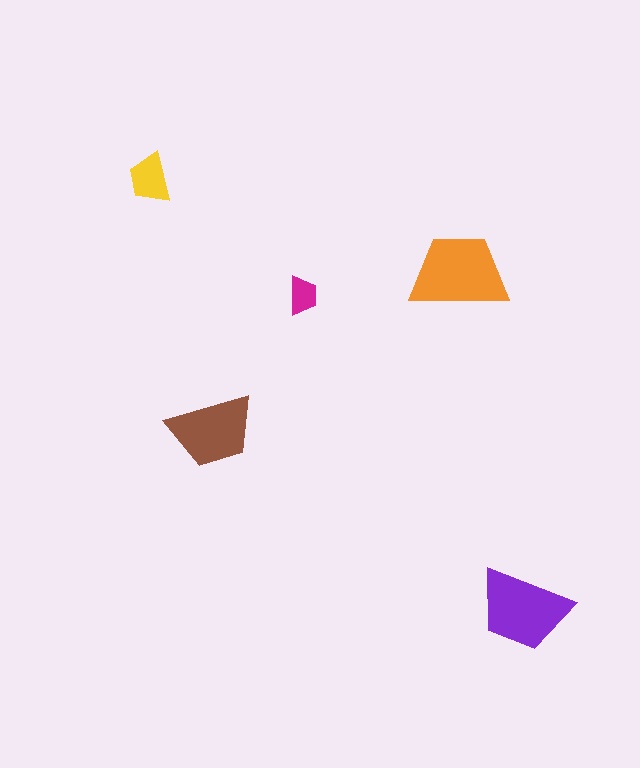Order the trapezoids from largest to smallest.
the orange one, the purple one, the brown one, the yellow one, the magenta one.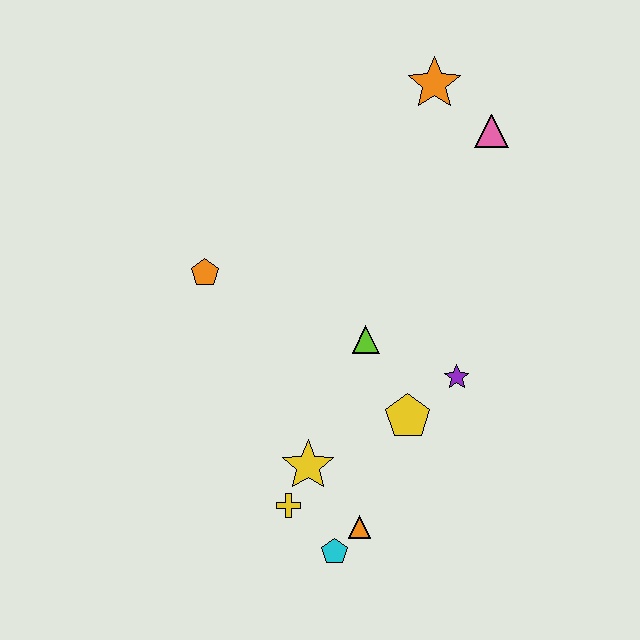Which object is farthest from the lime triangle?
The orange star is farthest from the lime triangle.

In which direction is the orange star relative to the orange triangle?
The orange star is above the orange triangle.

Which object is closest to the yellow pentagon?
The purple star is closest to the yellow pentagon.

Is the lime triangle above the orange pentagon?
No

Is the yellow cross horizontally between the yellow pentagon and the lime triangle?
No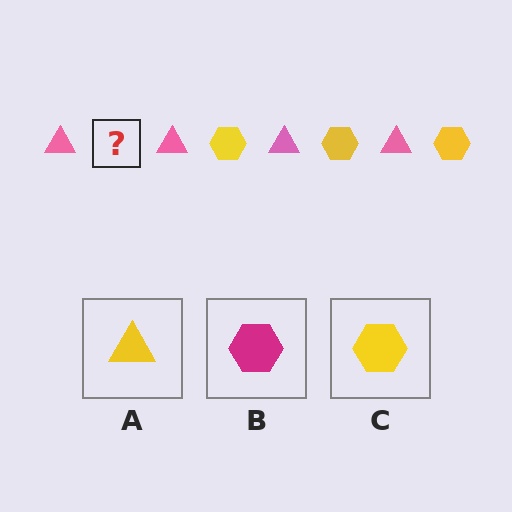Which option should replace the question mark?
Option C.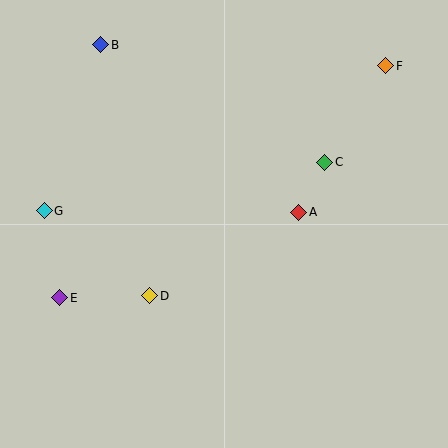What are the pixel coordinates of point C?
Point C is at (325, 162).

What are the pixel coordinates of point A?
Point A is at (299, 212).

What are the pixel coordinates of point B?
Point B is at (101, 45).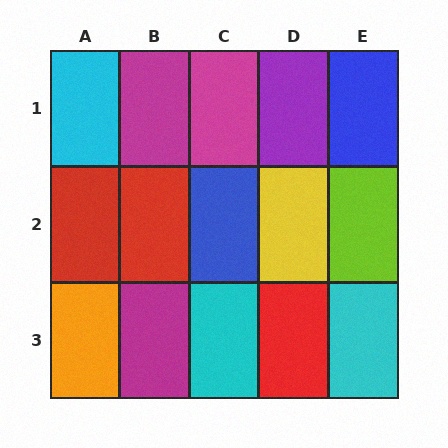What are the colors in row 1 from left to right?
Cyan, magenta, magenta, purple, blue.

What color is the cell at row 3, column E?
Cyan.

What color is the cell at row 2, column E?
Lime.